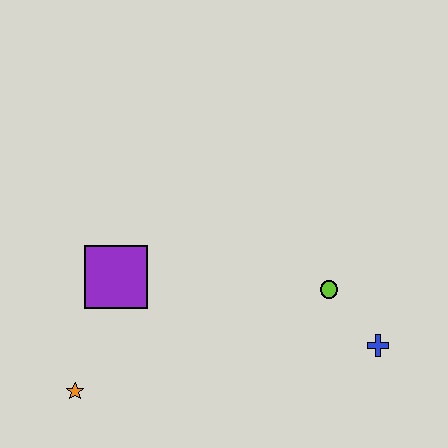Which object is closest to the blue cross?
The lime circle is closest to the blue cross.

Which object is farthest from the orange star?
The blue cross is farthest from the orange star.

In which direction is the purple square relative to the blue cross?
The purple square is to the left of the blue cross.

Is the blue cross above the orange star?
Yes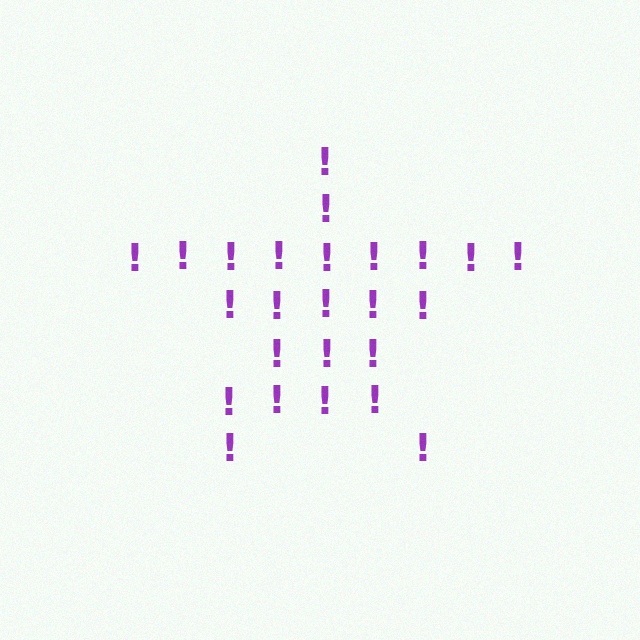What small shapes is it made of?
It is made of small exclamation marks.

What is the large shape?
The large shape is a star.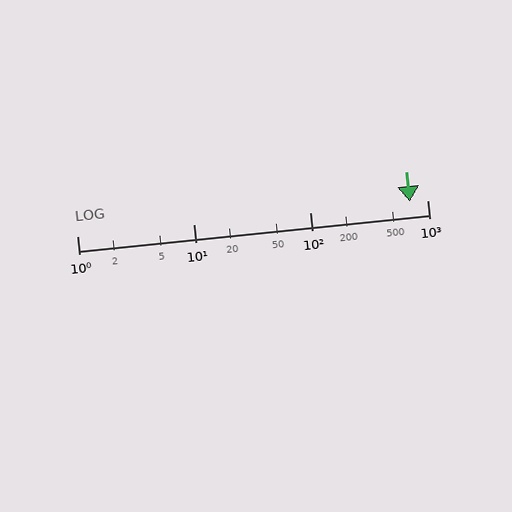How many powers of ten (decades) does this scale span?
The scale spans 3 decades, from 1 to 1000.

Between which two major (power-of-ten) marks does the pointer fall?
The pointer is between 100 and 1000.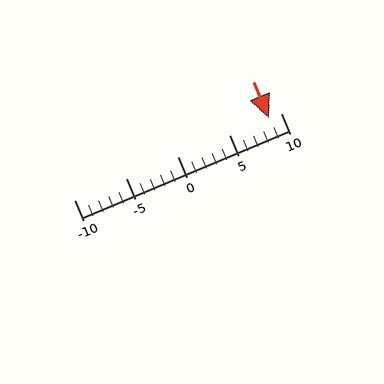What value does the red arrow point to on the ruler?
The red arrow points to approximately 9.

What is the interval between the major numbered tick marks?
The major tick marks are spaced 5 units apart.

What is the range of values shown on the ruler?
The ruler shows values from -10 to 10.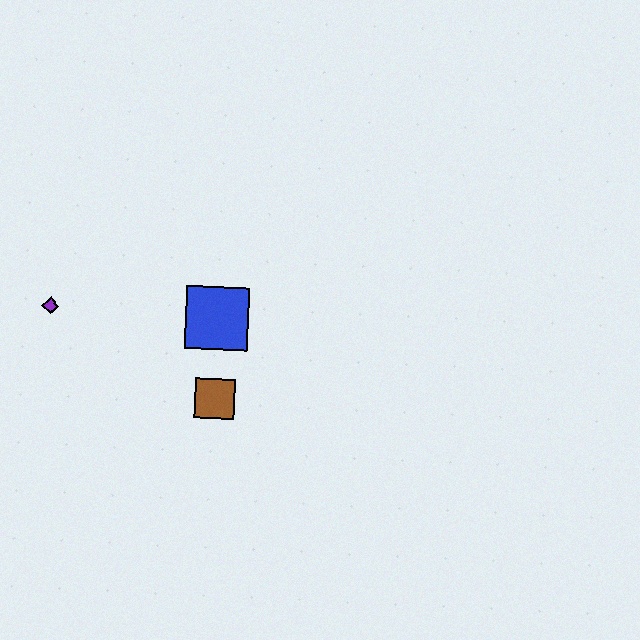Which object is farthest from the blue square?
The purple diamond is farthest from the blue square.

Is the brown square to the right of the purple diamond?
Yes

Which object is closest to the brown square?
The blue square is closest to the brown square.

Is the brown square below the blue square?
Yes